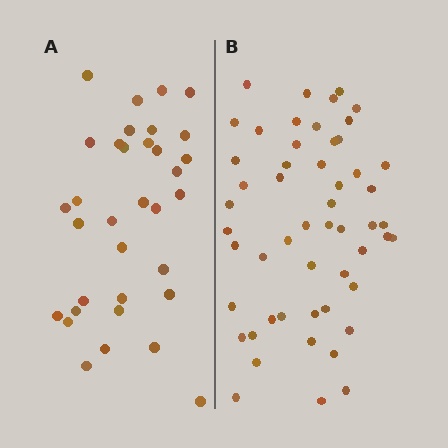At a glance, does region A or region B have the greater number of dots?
Region B (the right region) has more dots.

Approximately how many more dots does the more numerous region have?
Region B has approximately 20 more dots than region A.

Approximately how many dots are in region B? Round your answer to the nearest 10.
About 50 dots. (The exact count is 53, which rounds to 50.)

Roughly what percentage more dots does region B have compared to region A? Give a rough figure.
About 55% more.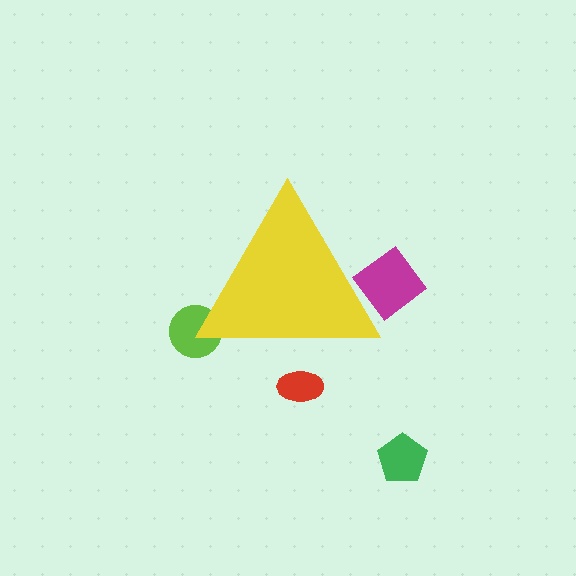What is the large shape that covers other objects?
A yellow triangle.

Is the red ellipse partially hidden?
Yes, the red ellipse is partially hidden behind the yellow triangle.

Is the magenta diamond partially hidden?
Yes, the magenta diamond is partially hidden behind the yellow triangle.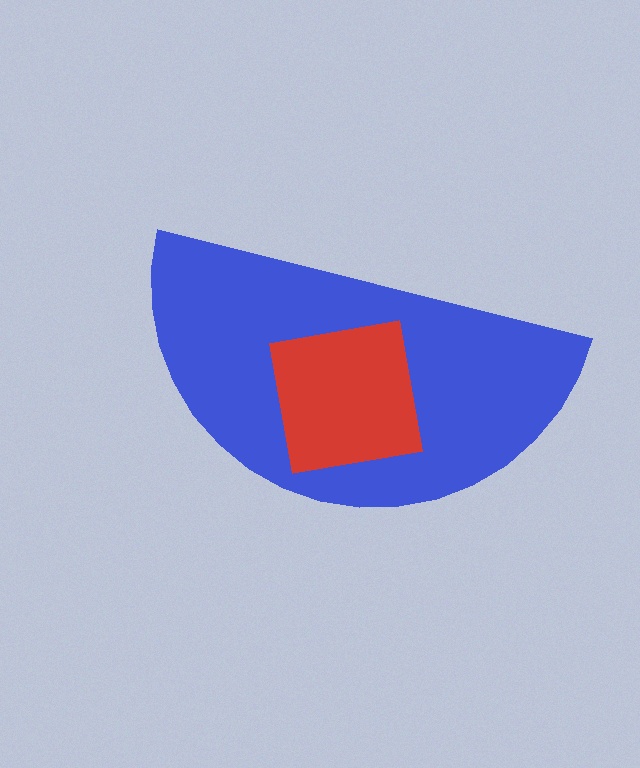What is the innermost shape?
The red square.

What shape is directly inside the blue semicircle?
The red square.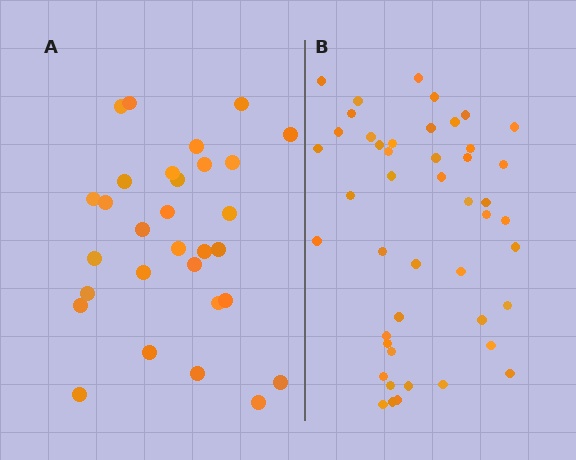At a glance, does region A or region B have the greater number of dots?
Region B (the right region) has more dots.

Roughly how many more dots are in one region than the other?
Region B has approximately 15 more dots than region A.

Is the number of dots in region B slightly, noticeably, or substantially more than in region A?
Region B has substantially more. The ratio is roughly 1.5 to 1.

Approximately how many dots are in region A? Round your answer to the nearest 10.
About 30 dots.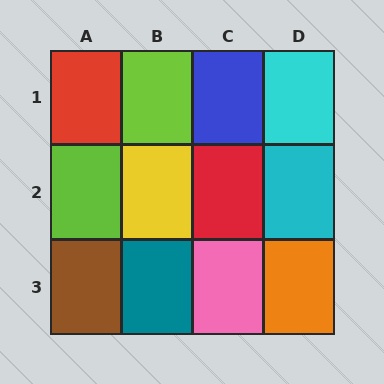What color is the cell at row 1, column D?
Cyan.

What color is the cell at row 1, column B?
Lime.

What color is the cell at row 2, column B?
Yellow.